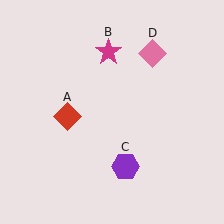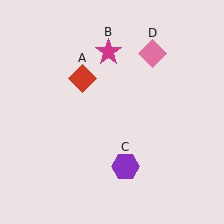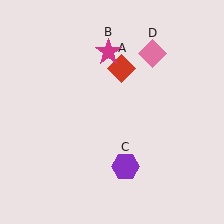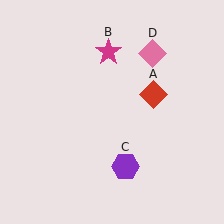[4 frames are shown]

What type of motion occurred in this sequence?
The red diamond (object A) rotated clockwise around the center of the scene.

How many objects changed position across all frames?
1 object changed position: red diamond (object A).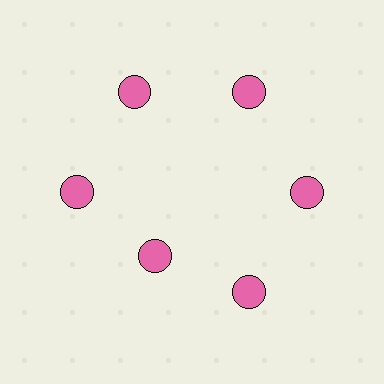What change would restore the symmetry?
The symmetry would be restored by moving it outward, back onto the ring so that all 6 circles sit at equal angles and equal distance from the center.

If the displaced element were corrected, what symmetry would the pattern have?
It would have 6-fold rotational symmetry — the pattern would map onto itself every 60 degrees.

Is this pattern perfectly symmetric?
No. The 6 pink circles are arranged in a ring, but one element near the 7 o'clock position is pulled inward toward the center, breaking the 6-fold rotational symmetry.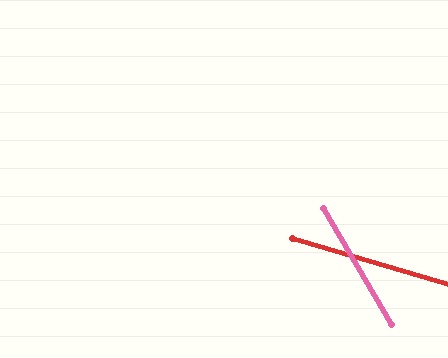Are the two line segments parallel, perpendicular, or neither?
Neither parallel nor perpendicular — they differ by about 43°.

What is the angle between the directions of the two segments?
Approximately 43 degrees.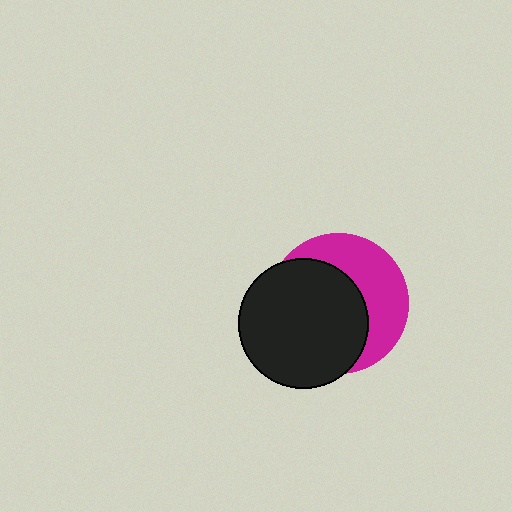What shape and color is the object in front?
The object in front is a black circle.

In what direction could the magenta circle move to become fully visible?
The magenta circle could move toward the upper-right. That would shift it out from behind the black circle entirely.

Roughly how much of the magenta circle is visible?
A small part of it is visible (roughly 42%).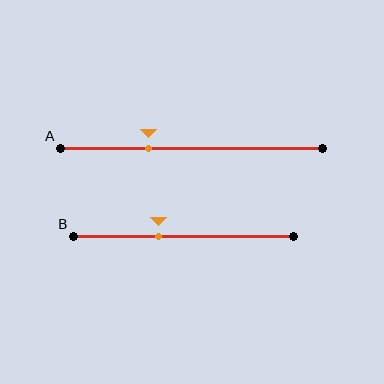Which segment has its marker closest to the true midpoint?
Segment B has its marker closest to the true midpoint.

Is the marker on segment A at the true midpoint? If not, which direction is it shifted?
No, the marker on segment A is shifted to the left by about 16% of the segment length.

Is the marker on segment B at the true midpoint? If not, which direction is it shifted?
No, the marker on segment B is shifted to the left by about 11% of the segment length.